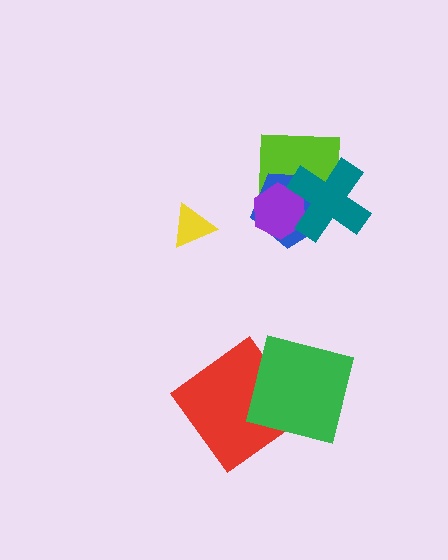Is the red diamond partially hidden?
Yes, it is partially covered by another shape.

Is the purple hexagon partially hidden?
Yes, it is partially covered by another shape.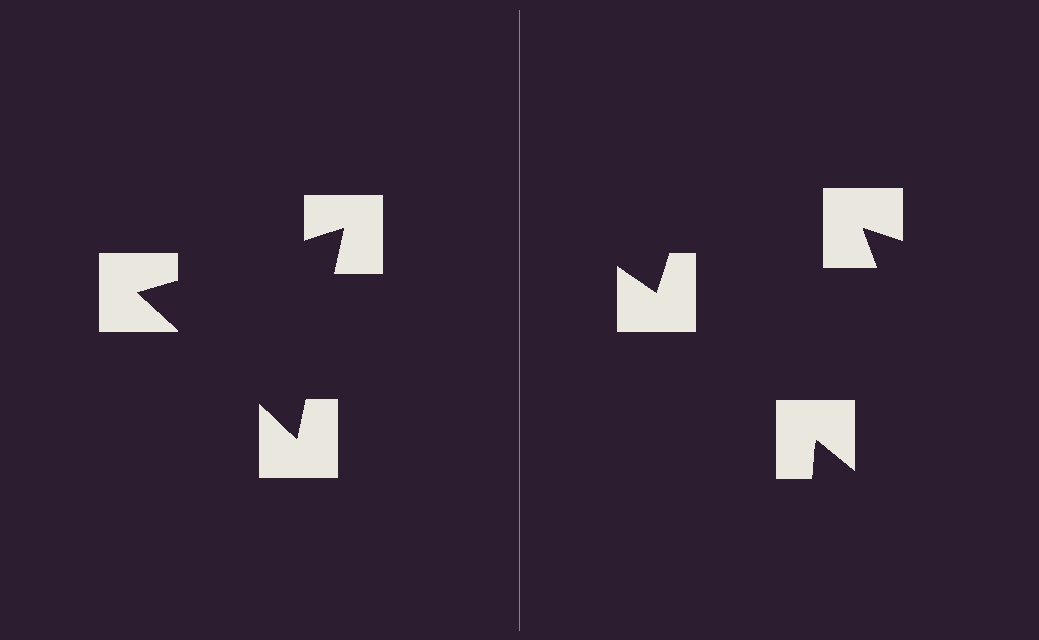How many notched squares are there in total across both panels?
6 — 3 on each side.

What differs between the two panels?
The notched squares are positioned identically on both sides; only the wedge orientations differ. On the left they align to a triangle; on the right they are misaligned.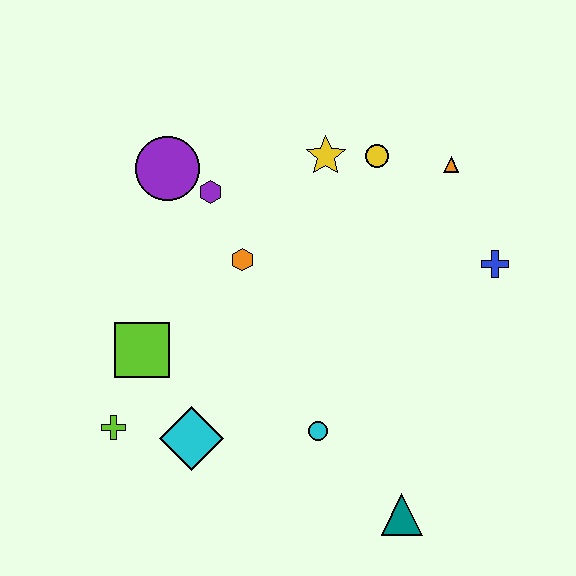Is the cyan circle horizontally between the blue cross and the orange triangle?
No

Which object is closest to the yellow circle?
The yellow star is closest to the yellow circle.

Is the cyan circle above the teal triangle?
Yes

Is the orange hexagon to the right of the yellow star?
No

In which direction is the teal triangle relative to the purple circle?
The teal triangle is below the purple circle.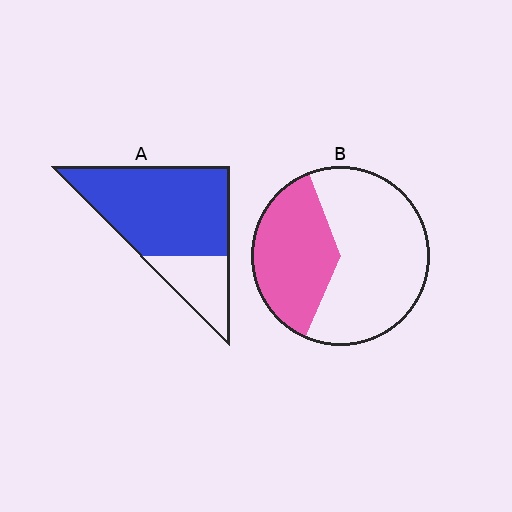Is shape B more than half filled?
No.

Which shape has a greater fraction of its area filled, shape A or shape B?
Shape A.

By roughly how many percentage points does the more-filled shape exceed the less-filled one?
By roughly 35 percentage points (A over B).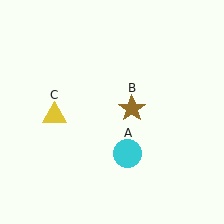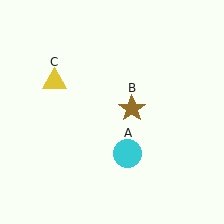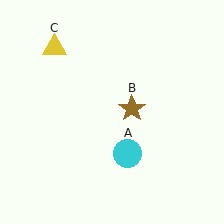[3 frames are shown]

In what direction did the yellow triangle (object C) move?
The yellow triangle (object C) moved up.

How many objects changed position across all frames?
1 object changed position: yellow triangle (object C).